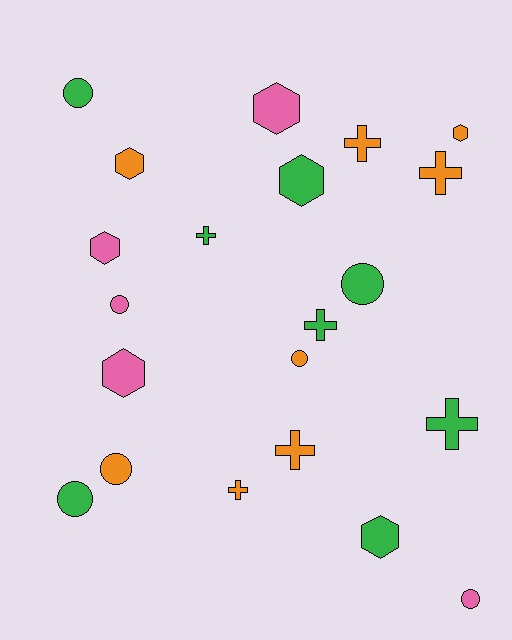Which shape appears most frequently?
Cross, with 7 objects.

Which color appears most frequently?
Green, with 8 objects.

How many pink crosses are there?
There are no pink crosses.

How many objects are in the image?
There are 21 objects.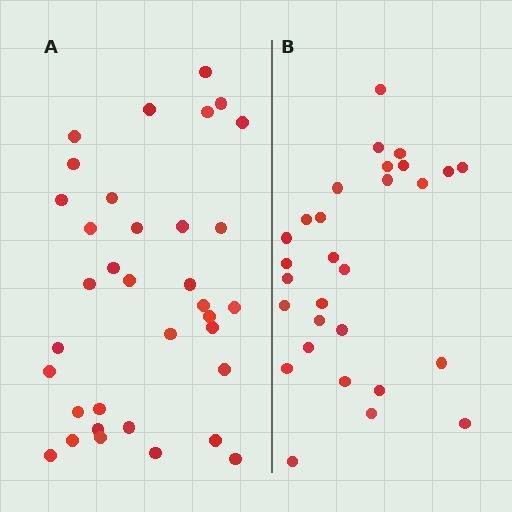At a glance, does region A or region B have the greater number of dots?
Region A (the left region) has more dots.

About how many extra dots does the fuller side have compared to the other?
Region A has about 6 more dots than region B.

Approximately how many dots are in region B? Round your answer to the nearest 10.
About 30 dots. (The exact count is 29, which rounds to 30.)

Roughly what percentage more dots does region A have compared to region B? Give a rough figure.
About 20% more.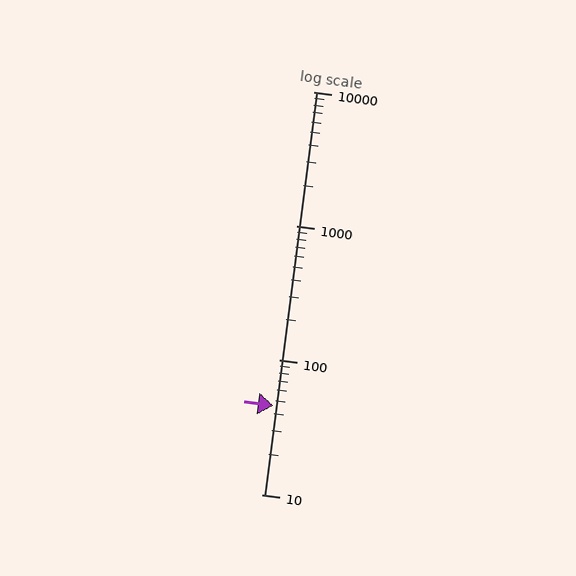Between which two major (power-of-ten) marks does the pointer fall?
The pointer is between 10 and 100.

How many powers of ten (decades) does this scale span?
The scale spans 3 decades, from 10 to 10000.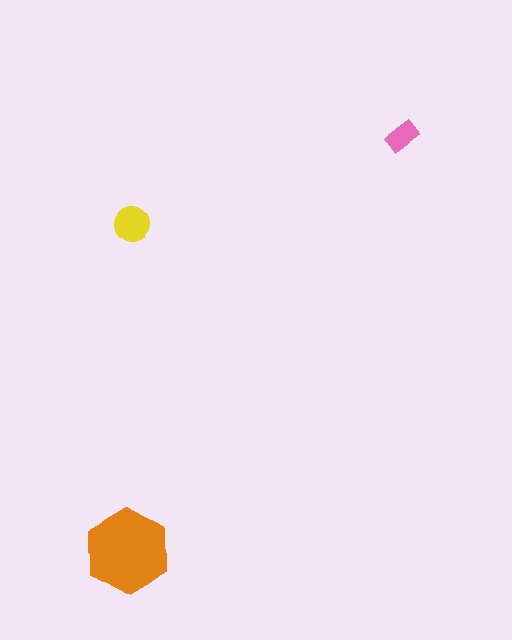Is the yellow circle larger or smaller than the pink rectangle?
Larger.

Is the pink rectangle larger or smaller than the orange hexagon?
Smaller.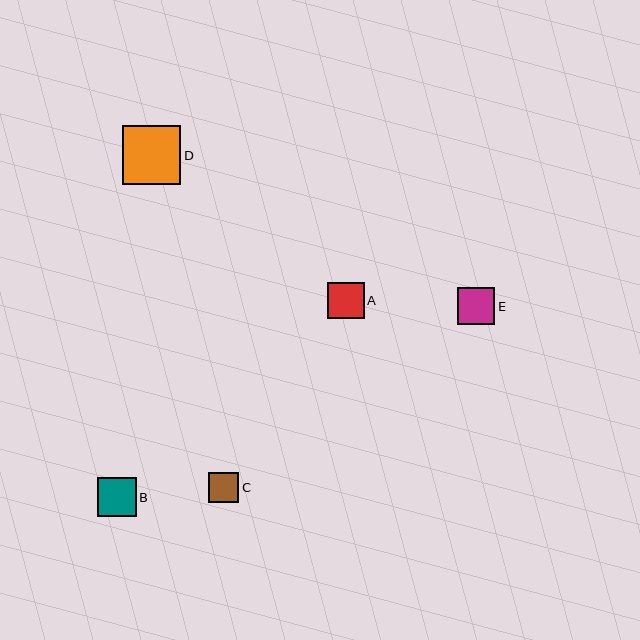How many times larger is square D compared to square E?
Square D is approximately 1.6 times the size of square E.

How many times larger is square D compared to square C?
Square D is approximately 1.9 times the size of square C.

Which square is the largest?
Square D is the largest with a size of approximately 58 pixels.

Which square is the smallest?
Square C is the smallest with a size of approximately 30 pixels.